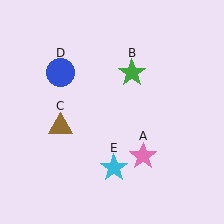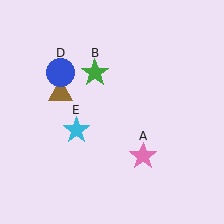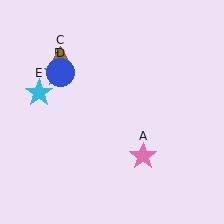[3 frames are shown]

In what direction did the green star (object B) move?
The green star (object B) moved left.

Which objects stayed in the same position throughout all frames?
Pink star (object A) and blue circle (object D) remained stationary.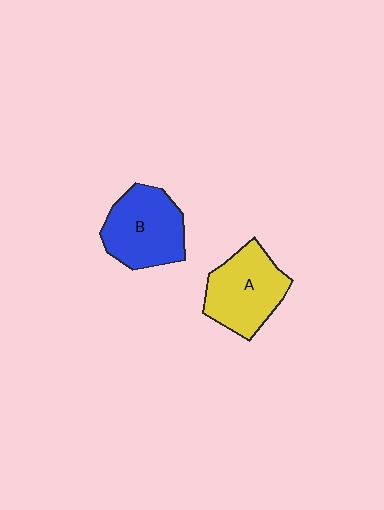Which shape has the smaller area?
Shape A (yellow).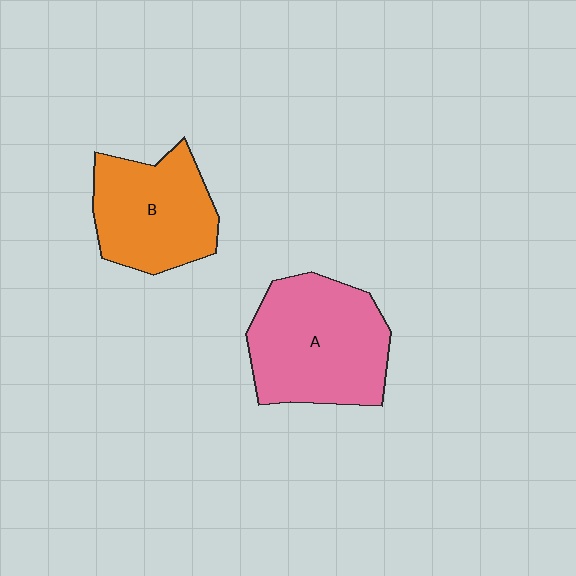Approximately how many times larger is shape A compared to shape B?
Approximately 1.3 times.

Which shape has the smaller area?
Shape B (orange).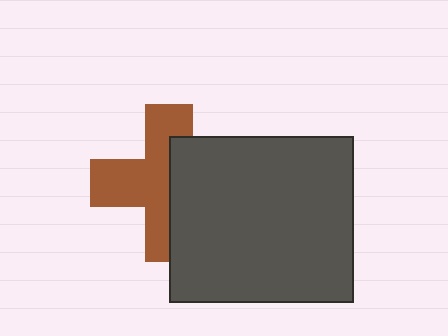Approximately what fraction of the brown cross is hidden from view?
Roughly 44% of the brown cross is hidden behind the dark gray rectangle.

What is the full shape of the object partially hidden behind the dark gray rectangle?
The partially hidden object is a brown cross.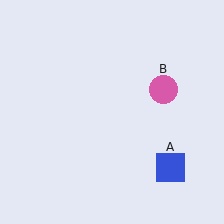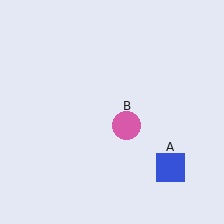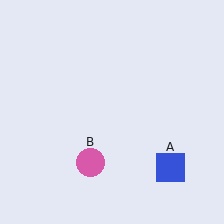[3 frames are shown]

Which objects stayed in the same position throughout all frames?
Blue square (object A) remained stationary.